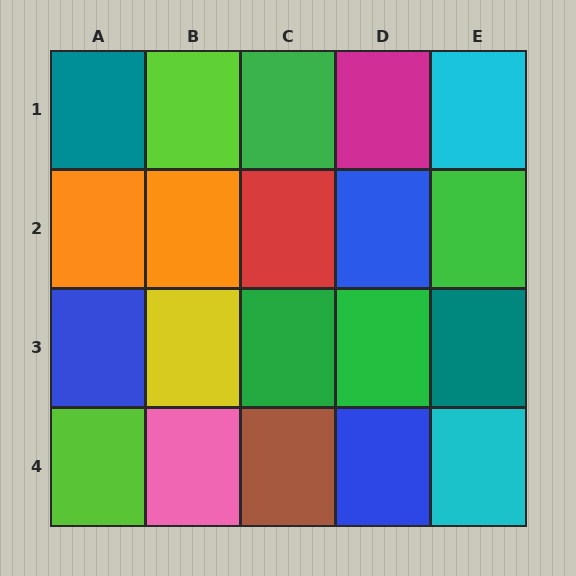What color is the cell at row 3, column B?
Yellow.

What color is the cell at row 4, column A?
Lime.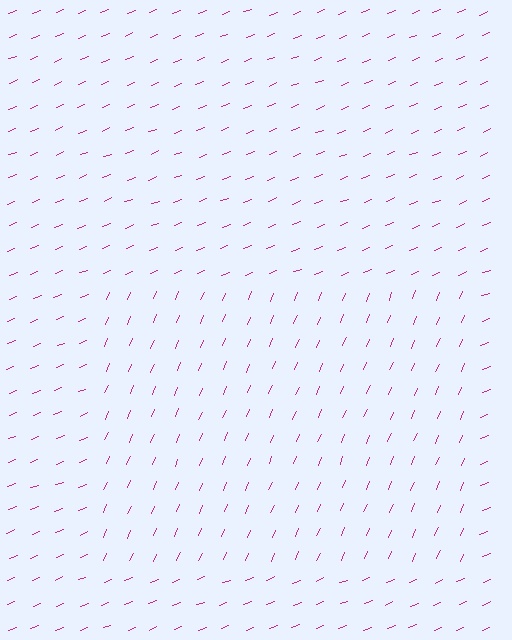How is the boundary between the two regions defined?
The boundary is defined purely by a change in line orientation (approximately 45 degrees difference). All lines are the same color and thickness.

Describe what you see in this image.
The image is filled with small magenta line segments. A rectangle region in the image has lines oriented differently from the surrounding lines, creating a visible texture boundary.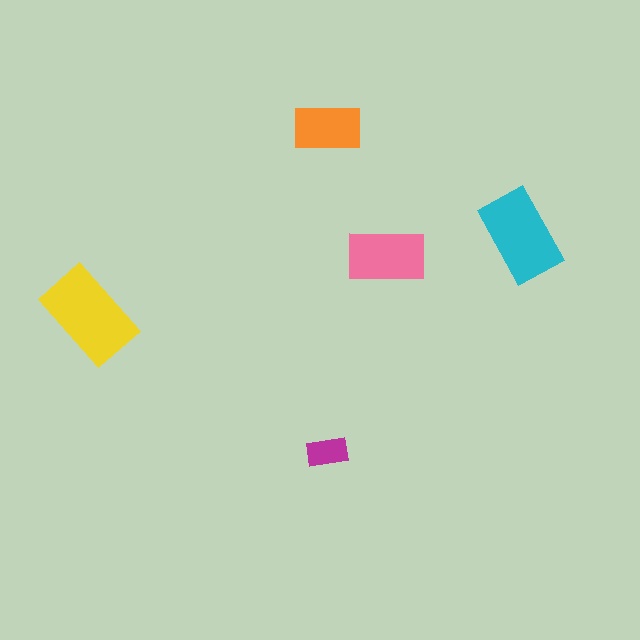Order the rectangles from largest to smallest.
the yellow one, the cyan one, the pink one, the orange one, the magenta one.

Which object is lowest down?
The magenta rectangle is bottommost.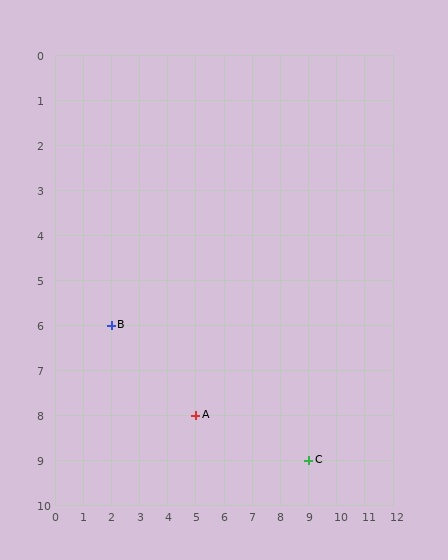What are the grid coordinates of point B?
Point B is at grid coordinates (2, 6).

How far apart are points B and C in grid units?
Points B and C are 7 columns and 3 rows apart (about 7.6 grid units diagonally).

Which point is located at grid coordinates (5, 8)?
Point A is at (5, 8).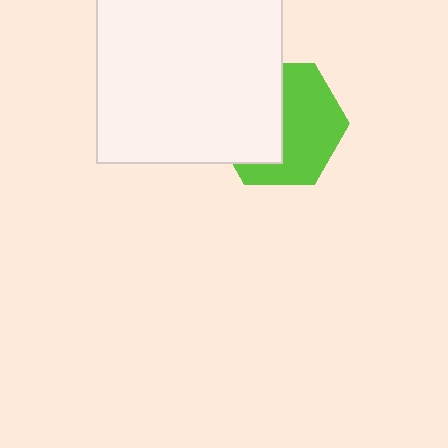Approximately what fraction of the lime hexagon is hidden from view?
Roughly 46% of the lime hexagon is hidden behind the white rectangle.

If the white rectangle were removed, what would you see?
You would see the complete lime hexagon.